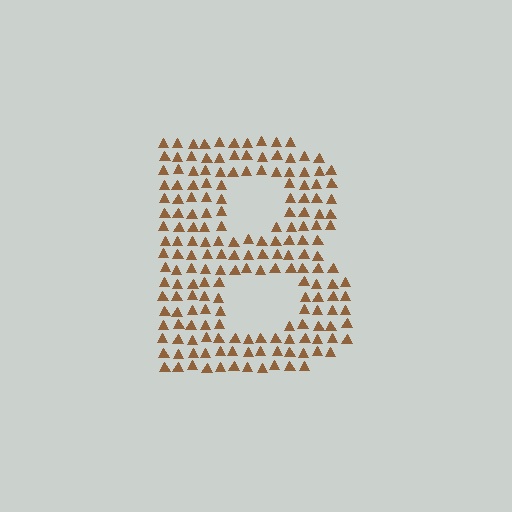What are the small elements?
The small elements are triangles.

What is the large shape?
The large shape is the letter B.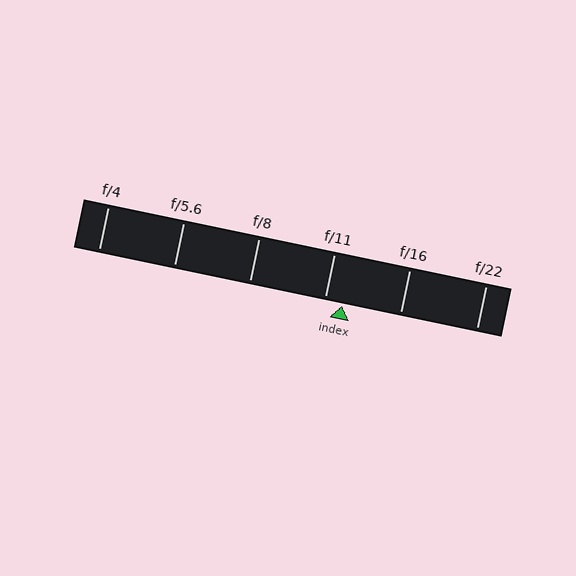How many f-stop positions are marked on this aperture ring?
There are 6 f-stop positions marked.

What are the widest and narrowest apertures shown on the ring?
The widest aperture shown is f/4 and the narrowest is f/22.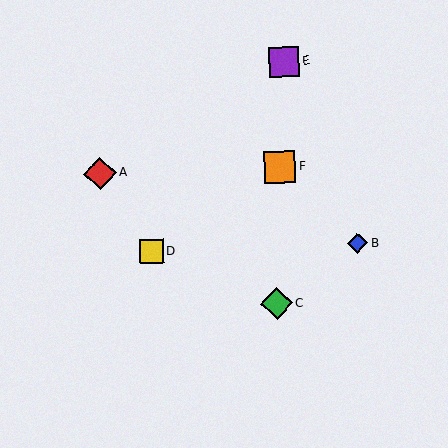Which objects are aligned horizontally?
Objects B, D are aligned horizontally.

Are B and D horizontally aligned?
Yes, both are at y≈243.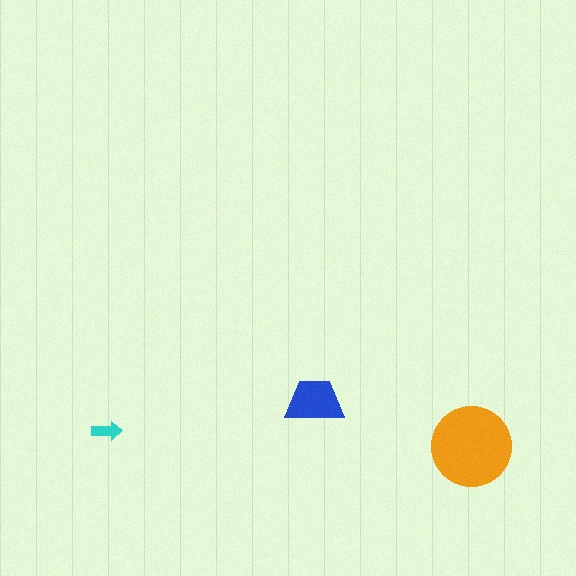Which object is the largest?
The orange circle.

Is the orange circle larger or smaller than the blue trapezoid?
Larger.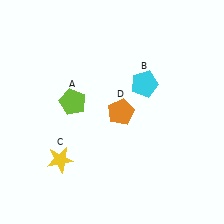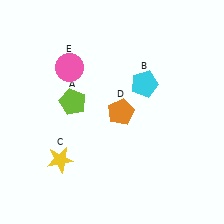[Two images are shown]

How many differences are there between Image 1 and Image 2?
There is 1 difference between the two images.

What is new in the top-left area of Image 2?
A pink circle (E) was added in the top-left area of Image 2.